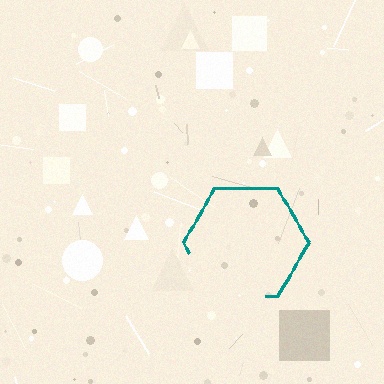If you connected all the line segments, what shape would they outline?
They would outline a hexagon.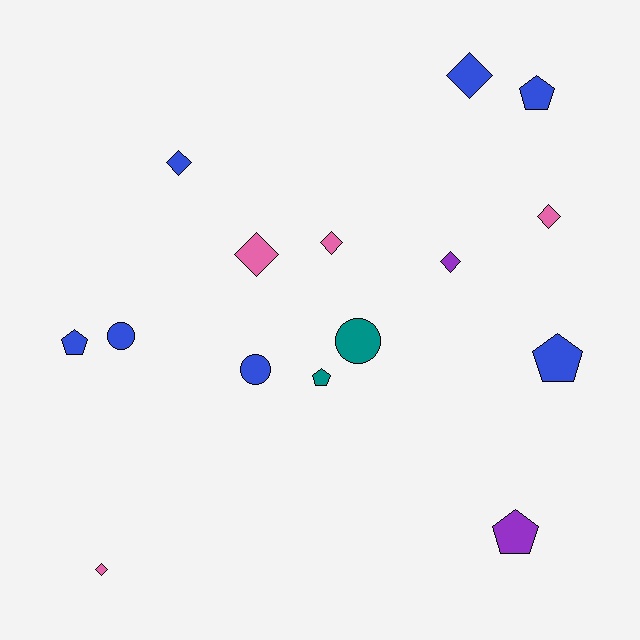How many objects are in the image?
There are 15 objects.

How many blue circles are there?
There are 2 blue circles.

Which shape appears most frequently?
Diamond, with 7 objects.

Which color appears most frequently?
Blue, with 7 objects.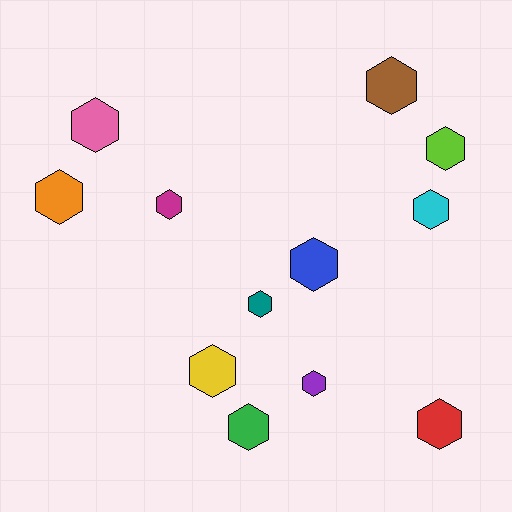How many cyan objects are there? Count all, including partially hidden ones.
There is 1 cyan object.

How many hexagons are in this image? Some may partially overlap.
There are 12 hexagons.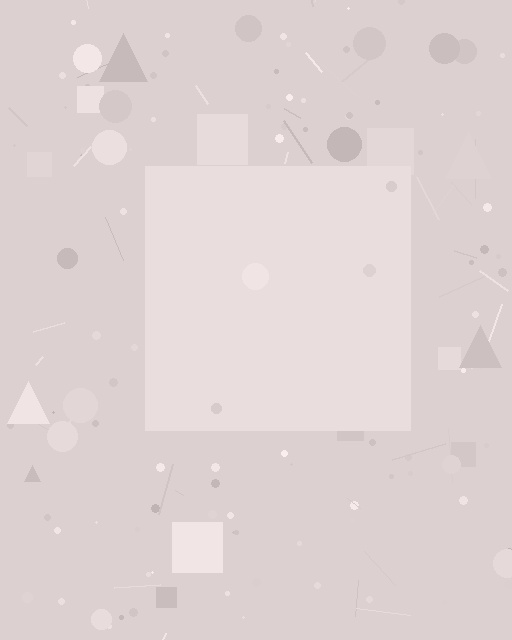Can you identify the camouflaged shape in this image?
The camouflaged shape is a square.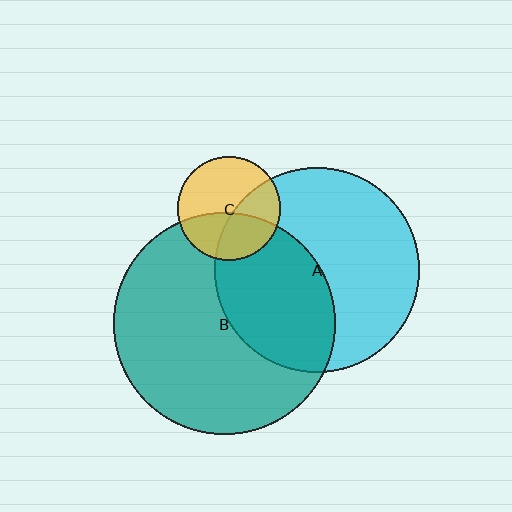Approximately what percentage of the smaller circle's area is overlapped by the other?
Approximately 40%.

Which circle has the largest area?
Circle B (teal).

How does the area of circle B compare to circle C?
Approximately 4.6 times.